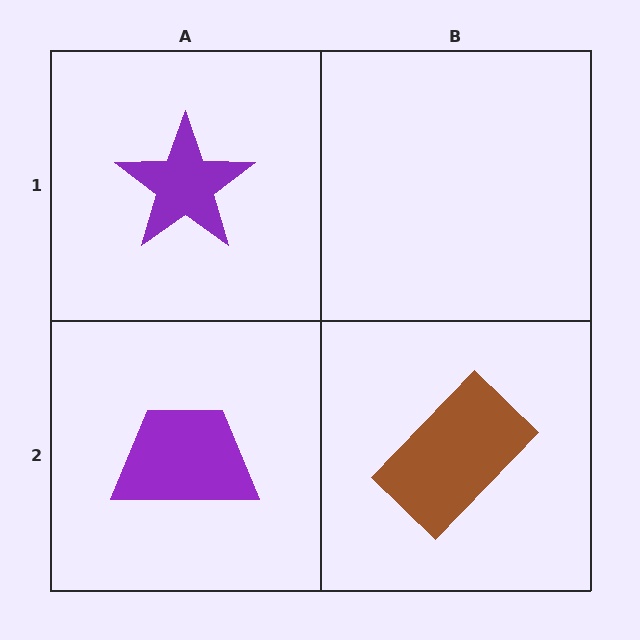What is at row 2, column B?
A brown rectangle.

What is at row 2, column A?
A purple trapezoid.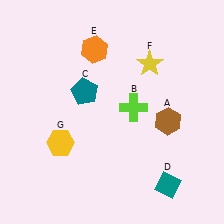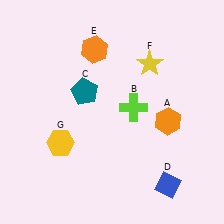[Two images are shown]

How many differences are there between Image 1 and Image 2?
There are 2 differences between the two images.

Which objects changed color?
A changed from brown to orange. D changed from teal to blue.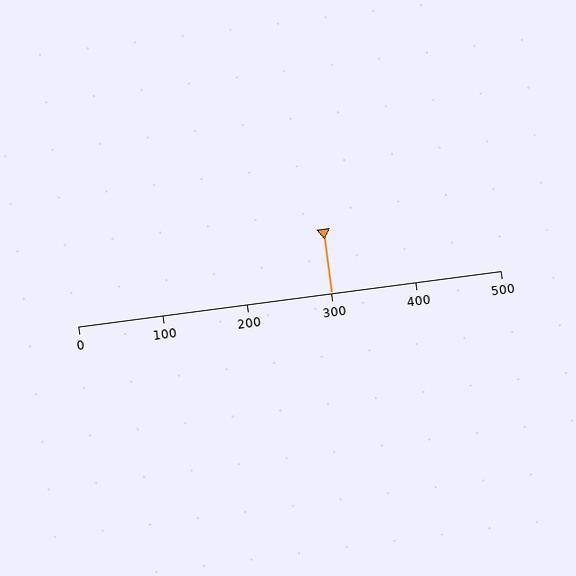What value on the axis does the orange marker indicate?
The marker indicates approximately 300.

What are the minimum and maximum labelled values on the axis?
The axis runs from 0 to 500.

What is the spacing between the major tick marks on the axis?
The major ticks are spaced 100 apart.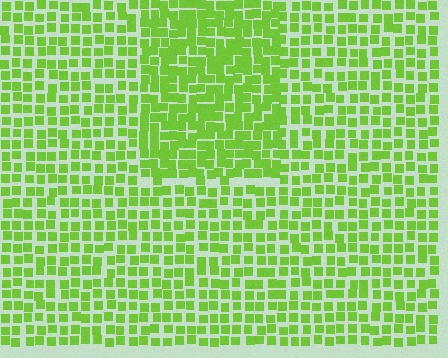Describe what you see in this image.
The image contains small lime elements arranged at two different densities. A rectangle-shaped region is visible where the elements are more densely packed than the surrounding area.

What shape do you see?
I see a rectangle.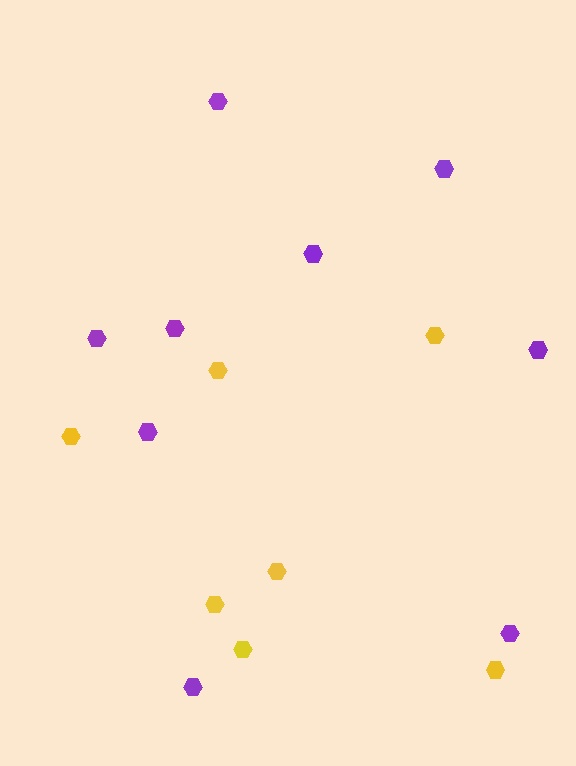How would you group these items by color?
There are 2 groups: one group of purple hexagons (9) and one group of yellow hexagons (7).